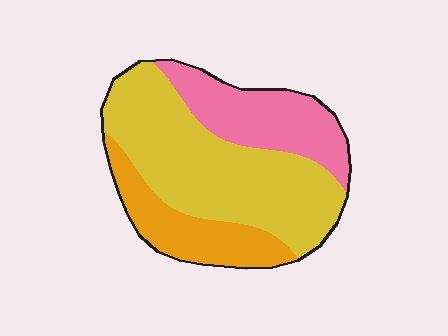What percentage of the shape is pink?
Pink covers roughly 25% of the shape.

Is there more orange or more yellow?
Yellow.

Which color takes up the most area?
Yellow, at roughly 55%.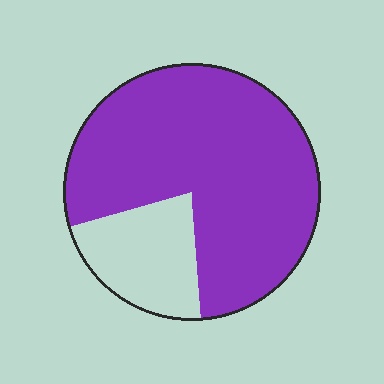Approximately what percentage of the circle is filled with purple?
Approximately 80%.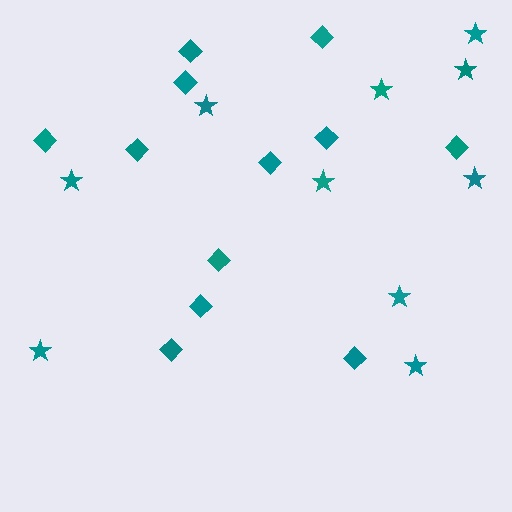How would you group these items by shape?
There are 2 groups: one group of diamonds (12) and one group of stars (10).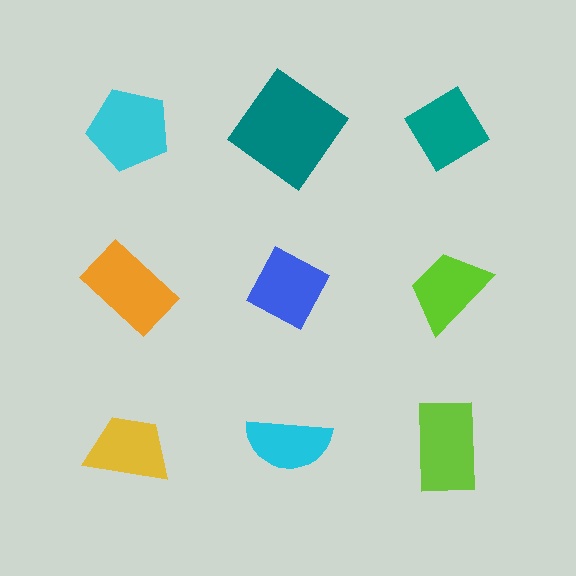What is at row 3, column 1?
A yellow trapezoid.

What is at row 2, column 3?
A lime trapezoid.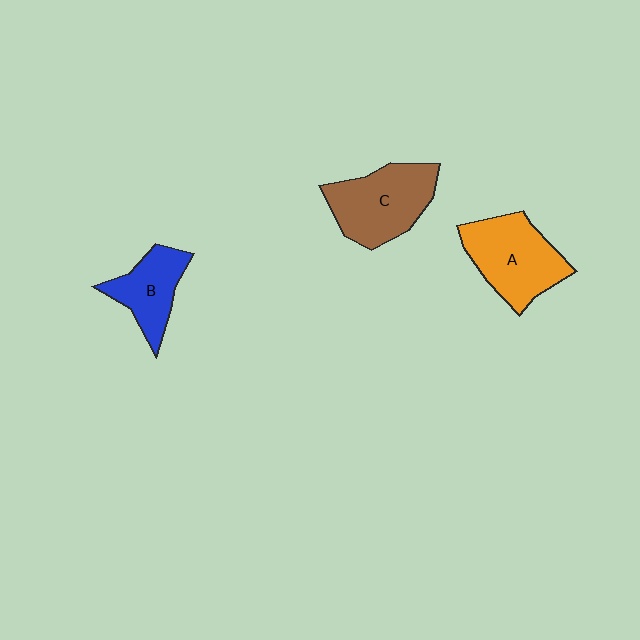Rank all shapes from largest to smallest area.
From largest to smallest: A (orange), C (brown), B (blue).